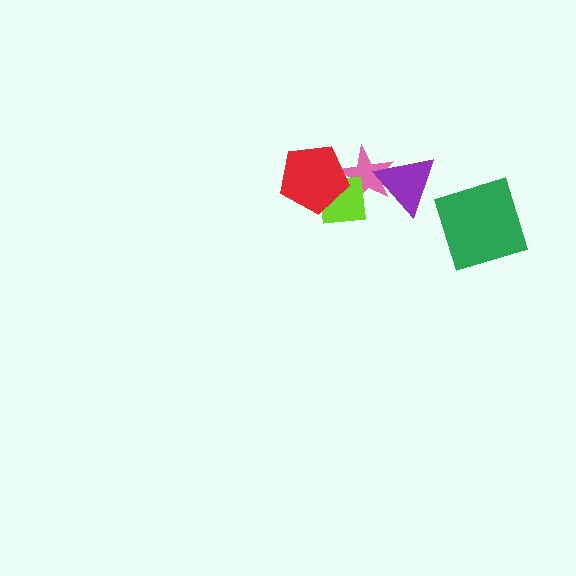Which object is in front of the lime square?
The red pentagon is in front of the lime square.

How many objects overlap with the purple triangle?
1 object overlaps with the purple triangle.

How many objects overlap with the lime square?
2 objects overlap with the lime square.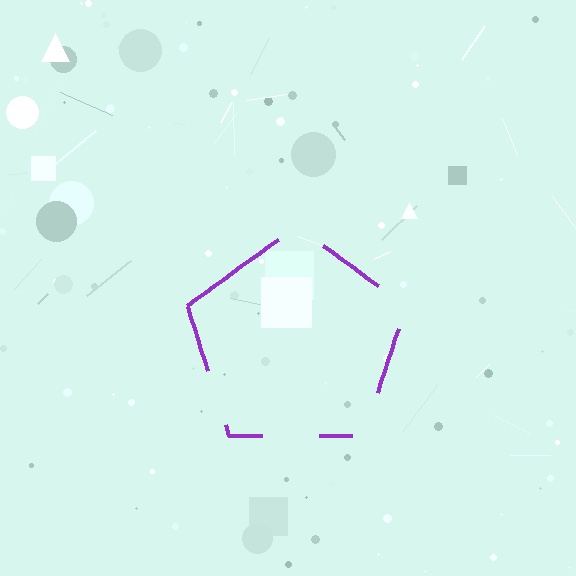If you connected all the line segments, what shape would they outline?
They would outline a pentagon.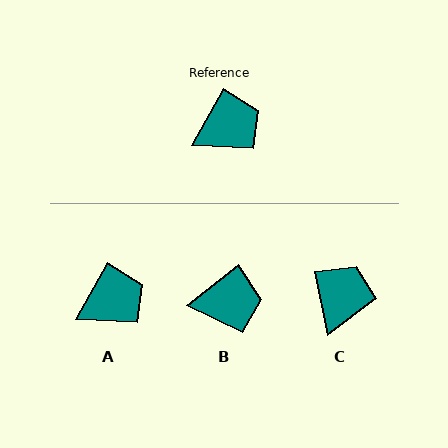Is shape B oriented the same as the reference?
No, it is off by about 23 degrees.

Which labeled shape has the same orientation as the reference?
A.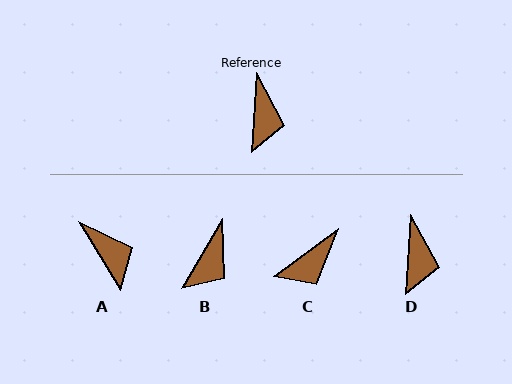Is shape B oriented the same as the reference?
No, it is off by about 27 degrees.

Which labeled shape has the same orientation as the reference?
D.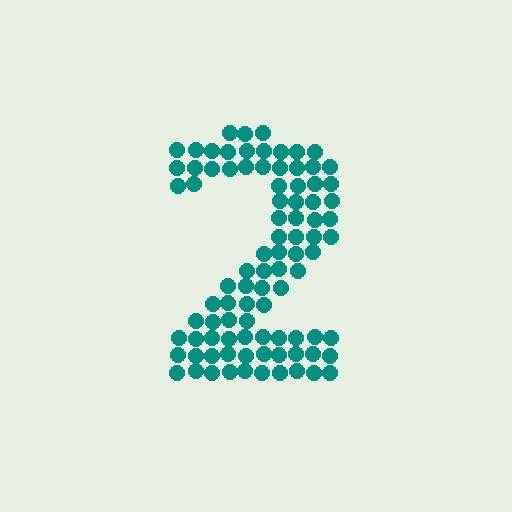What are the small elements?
The small elements are circles.